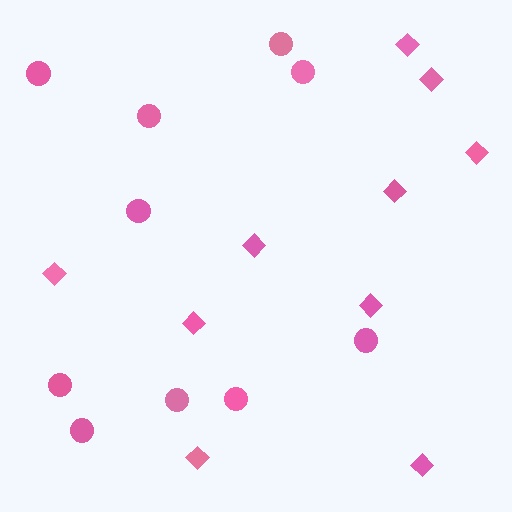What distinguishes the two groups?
There are 2 groups: one group of circles (10) and one group of diamonds (10).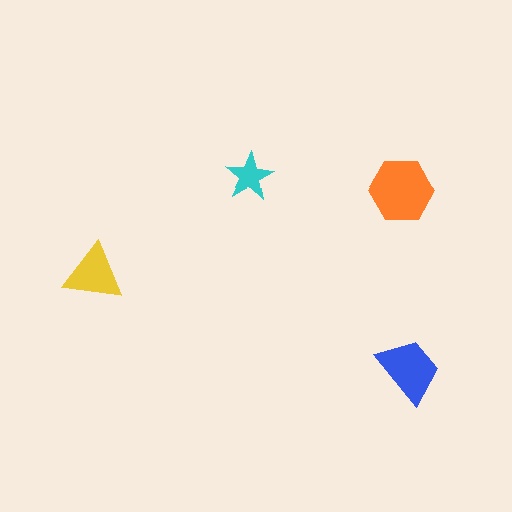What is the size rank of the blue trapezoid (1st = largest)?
2nd.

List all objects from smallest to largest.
The cyan star, the yellow triangle, the blue trapezoid, the orange hexagon.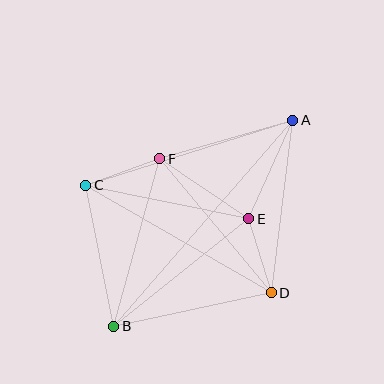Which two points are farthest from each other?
Points A and B are farthest from each other.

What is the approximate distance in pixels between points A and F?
The distance between A and F is approximately 139 pixels.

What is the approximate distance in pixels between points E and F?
The distance between E and F is approximately 108 pixels.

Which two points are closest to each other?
Points D and E are closest to each other.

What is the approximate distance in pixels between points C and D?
The distance between C and D is approximately 215 pixels.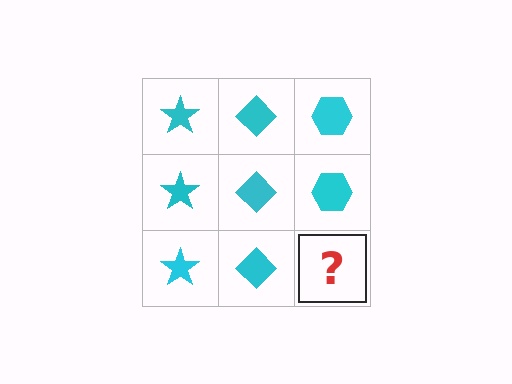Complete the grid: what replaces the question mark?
The question mark should be replaced with a cyan hexagon.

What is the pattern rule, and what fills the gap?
The rule is that each column has a consistent shape. The gap should be filled with a cyan hexagon.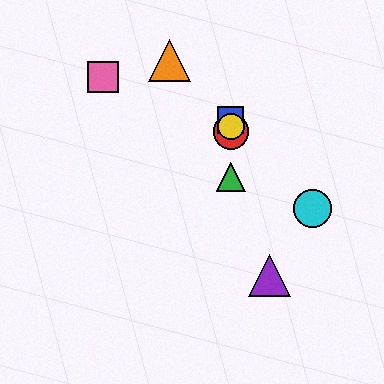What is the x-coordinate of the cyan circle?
The cyan circle is at x≈313.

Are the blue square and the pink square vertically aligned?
No, the blue square is at x≈231 and the pink square is at x≈103.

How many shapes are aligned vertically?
4 shapes (the red circle, the blue square, the green triangle, the yellow circle) are aligned vertically.